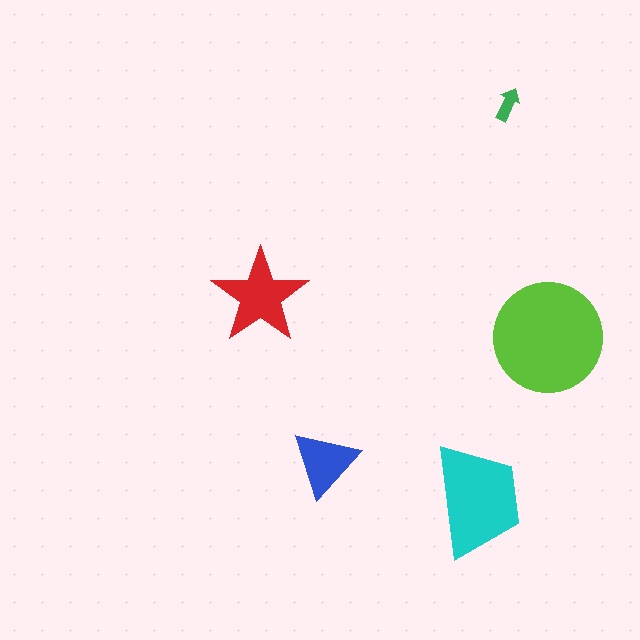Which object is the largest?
The lime circle.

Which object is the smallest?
The green arrow.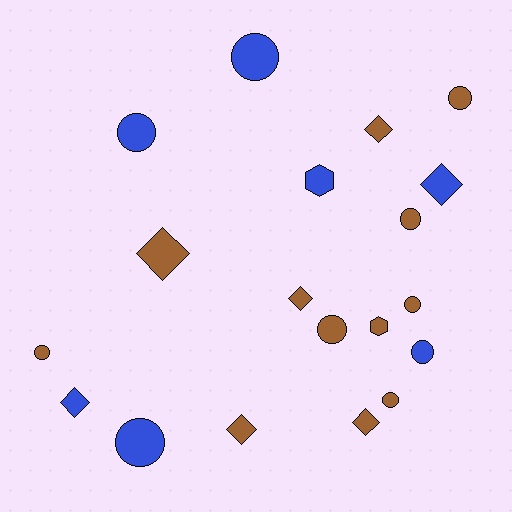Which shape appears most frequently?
Circle, with 10 objects.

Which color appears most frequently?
Brown, with 12 objects.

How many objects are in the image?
There are 19 objects.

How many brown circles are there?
There are 6 brown circles.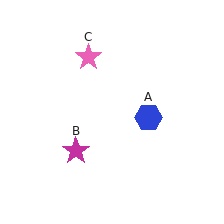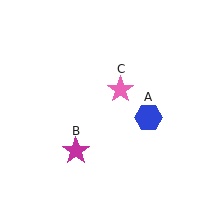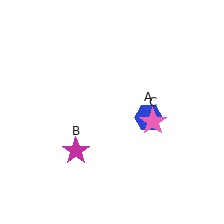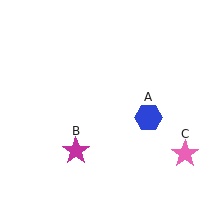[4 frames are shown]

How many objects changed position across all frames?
1 object changed position: pink star (object C).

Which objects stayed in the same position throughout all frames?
Blue hexagon (object A) and magenta star (object B) remained stationary.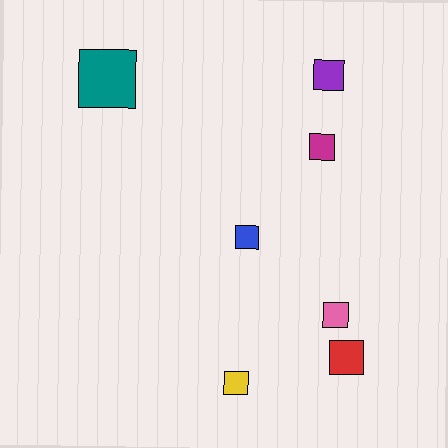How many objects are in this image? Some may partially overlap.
There are 7 objects.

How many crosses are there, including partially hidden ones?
There are no crosses.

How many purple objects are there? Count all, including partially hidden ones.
There is 1 purple object.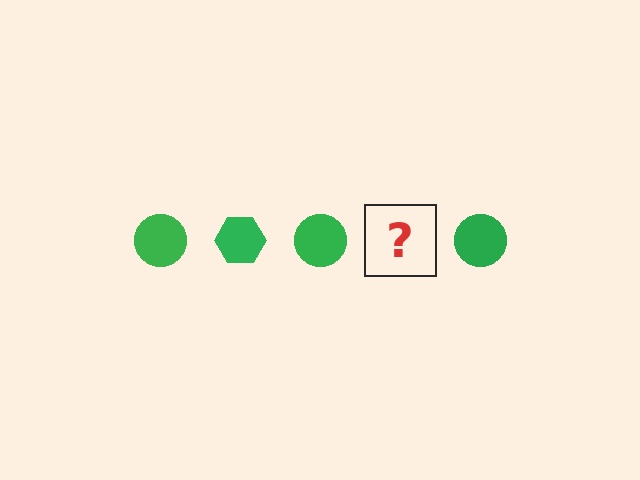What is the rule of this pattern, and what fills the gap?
The rule is that the pattern cycles through circle, hexagon shapes in green. The gap should be filled with a green hexagon.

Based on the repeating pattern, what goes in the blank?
The blank should be a green hexagon.